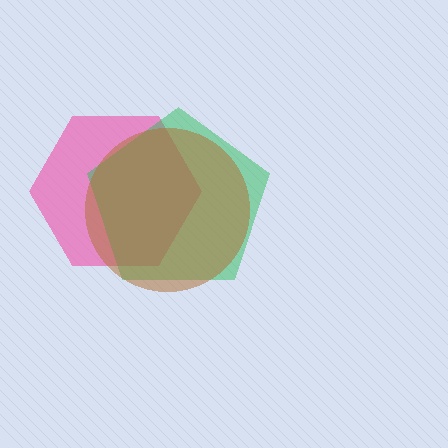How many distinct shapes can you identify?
There are 3 distinct shapes: a pink hexagon, a green pentagon, a brown circle.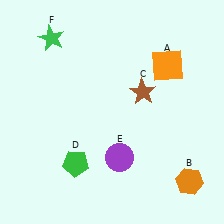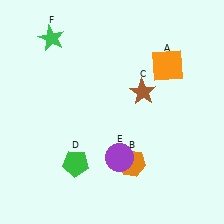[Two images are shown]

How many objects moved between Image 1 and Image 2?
1 object moved between the two images.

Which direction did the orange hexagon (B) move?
The orange hexagon (B) moved left.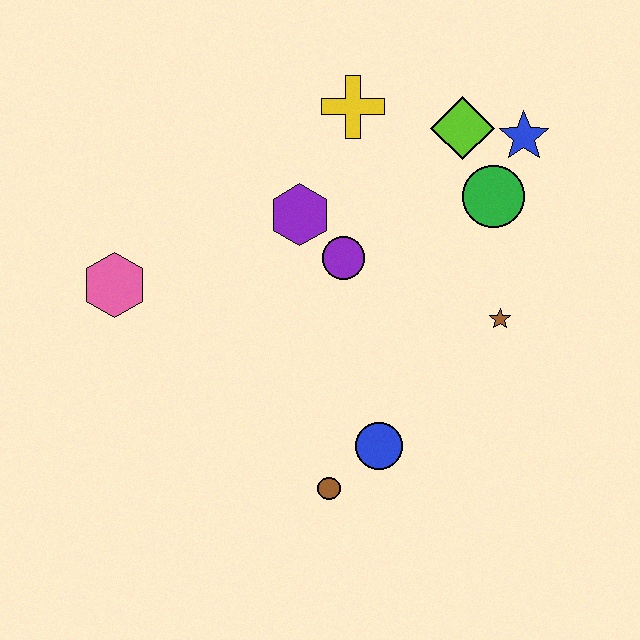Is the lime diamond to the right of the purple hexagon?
Yes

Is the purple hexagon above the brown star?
Yes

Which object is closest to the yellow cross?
The lime diamond is closest to the yellow cross.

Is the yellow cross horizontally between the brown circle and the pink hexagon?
No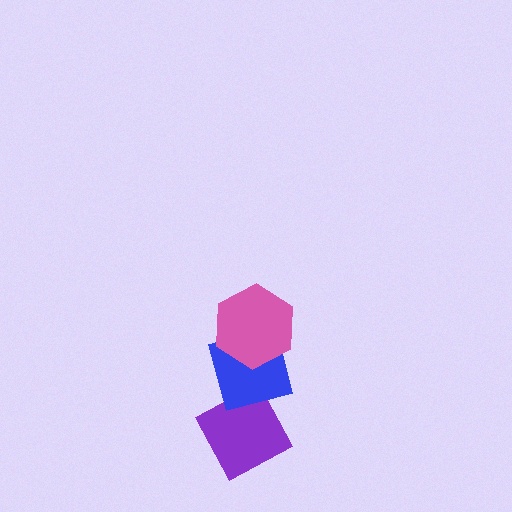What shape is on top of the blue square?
The pink hexagon is on top of the blue square.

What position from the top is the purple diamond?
The purple diamond is 3rd from the top.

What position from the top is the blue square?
The blue square is 2nd from the top.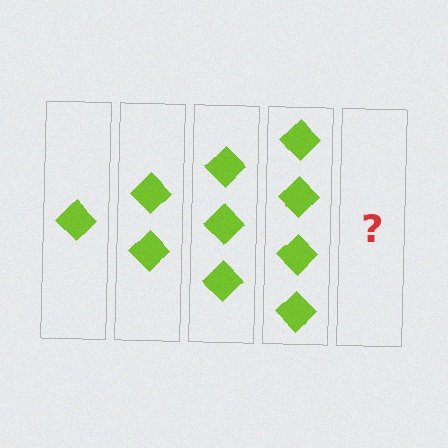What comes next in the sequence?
The next element should be 5 diamonds.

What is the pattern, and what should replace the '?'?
The pattern is that each step adds one more diamond. The '?' should be 5 diamonds.